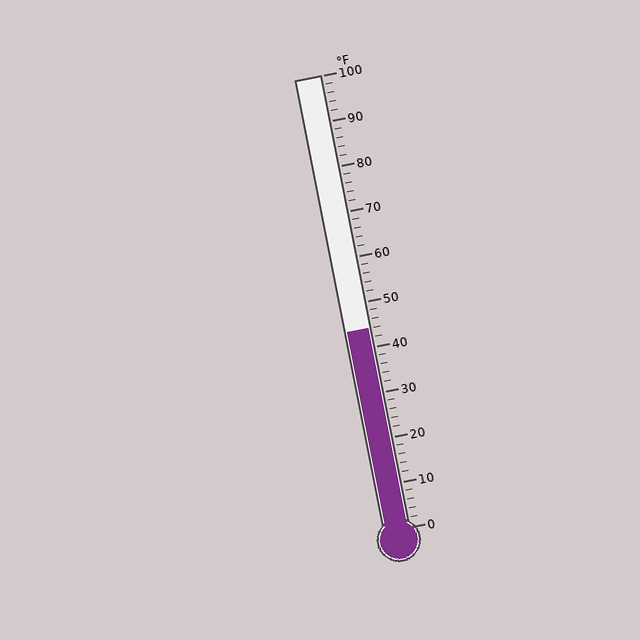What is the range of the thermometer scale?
The thermometer scale ranges from 0°F to 100°F.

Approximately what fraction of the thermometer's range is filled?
The thermometer is filled to approximately 45% of its range.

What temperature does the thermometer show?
The thermometer shows approximately 44°F.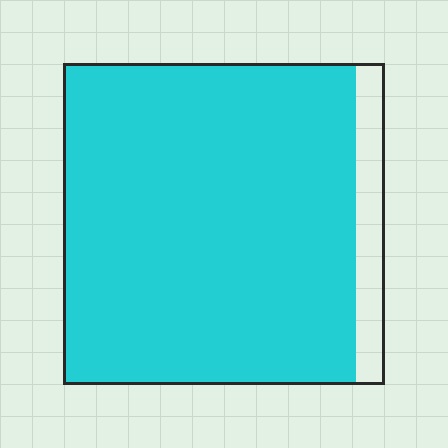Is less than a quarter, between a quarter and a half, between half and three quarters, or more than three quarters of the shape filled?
More than three quarters.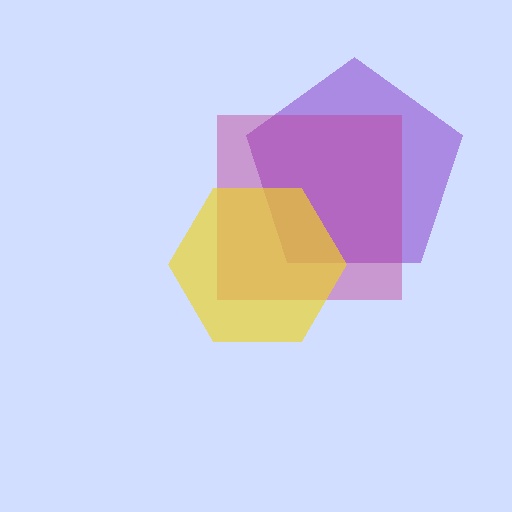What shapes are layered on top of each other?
The layered shapes are: a purple pentagon, a magenta square, a yellow hexagon.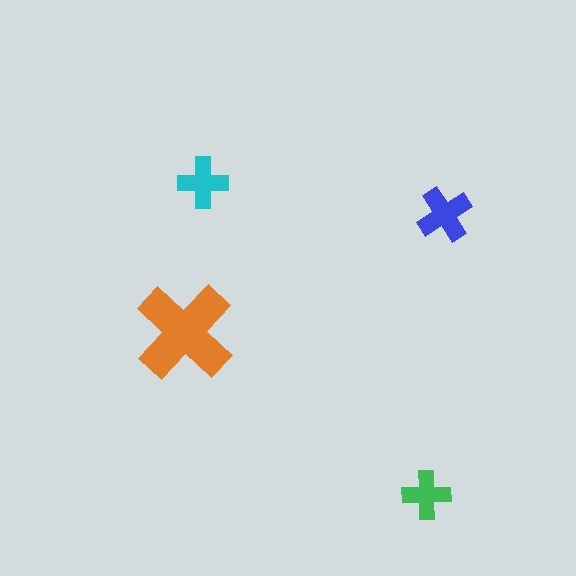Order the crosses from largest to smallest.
the orange one, the blue one, the cyan one, the green one.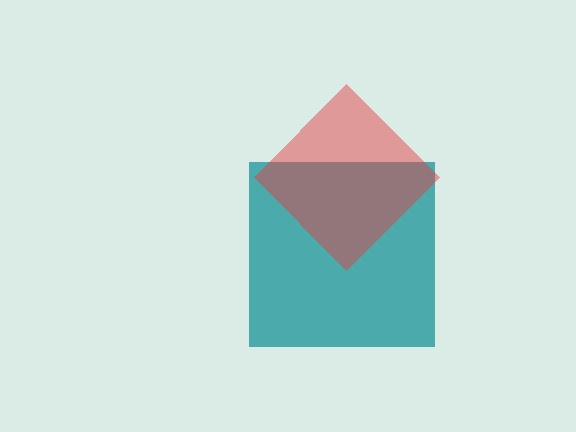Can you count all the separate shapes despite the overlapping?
Yes, there are 2 separate shapes.